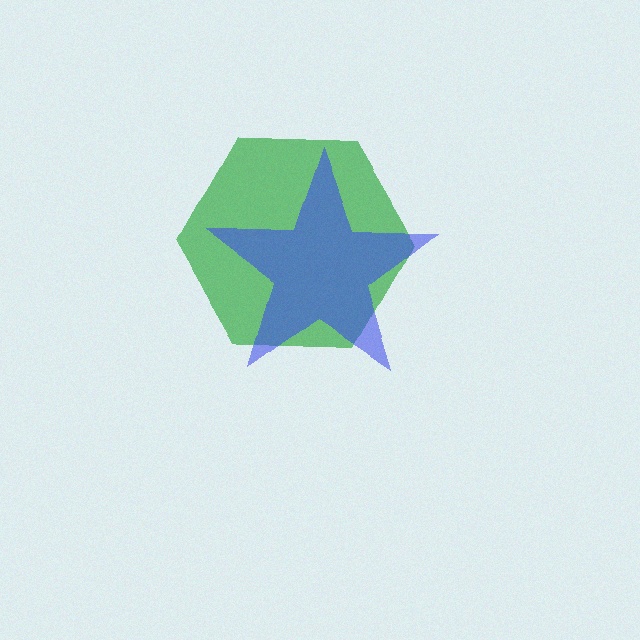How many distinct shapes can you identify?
There are 2 distinct shapes: a green hexagon, a blue star.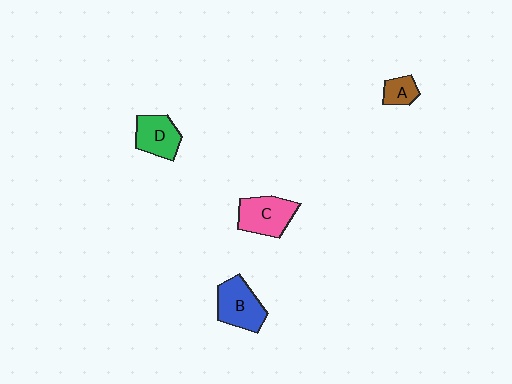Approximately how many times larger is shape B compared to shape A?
Approximately 2.2 times.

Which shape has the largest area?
Shape B (blue).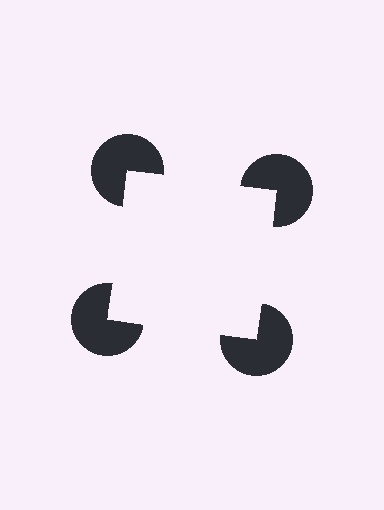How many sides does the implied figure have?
4 sides.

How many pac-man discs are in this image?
There are 4 — one at each vertex of the illusory square.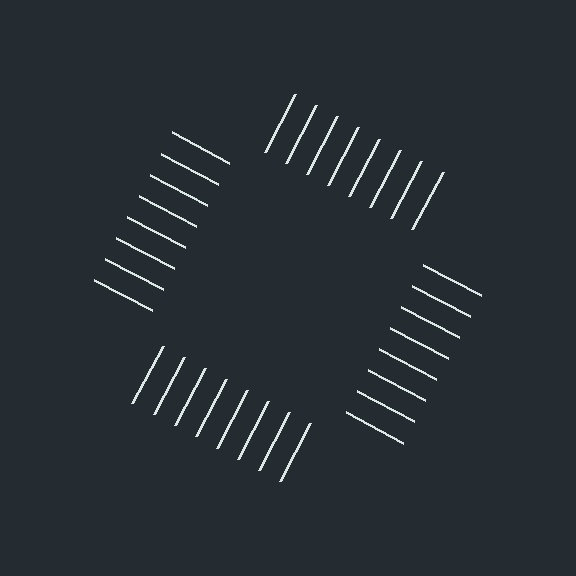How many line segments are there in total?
32 — 8 along each of the 4 edges.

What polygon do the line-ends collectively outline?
An illusory square — the line segments terminate on its edges but no continuous stroke is drawn.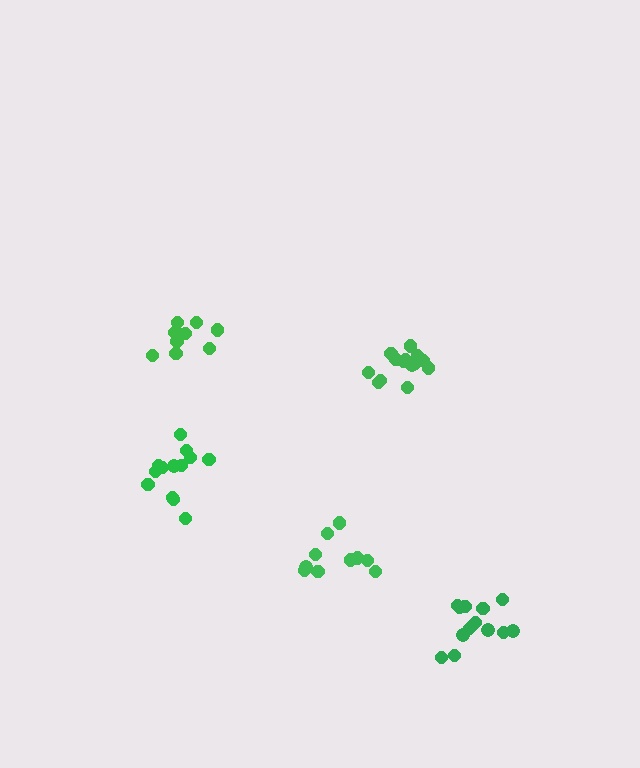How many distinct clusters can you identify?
There are 5 distinct clusters.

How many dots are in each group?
Group 1: 14 dots, Group 2: 10 dots, Group 3: 14 dots, Group 4: 13 dots, Group 5: 10 dots (61 total).